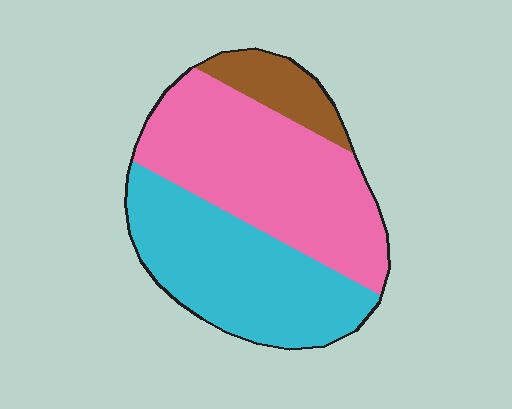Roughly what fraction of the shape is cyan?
Cyan covers about 40% of the shape.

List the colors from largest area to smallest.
From largest to smallest: pink, cyan, brown.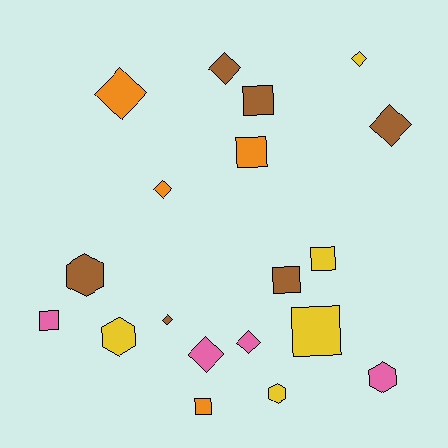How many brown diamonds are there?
There are 3 brown diamonds.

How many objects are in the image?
There are 19 objects.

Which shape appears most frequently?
Diamond, with 8 objects.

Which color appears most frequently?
Brown, with 6 objects.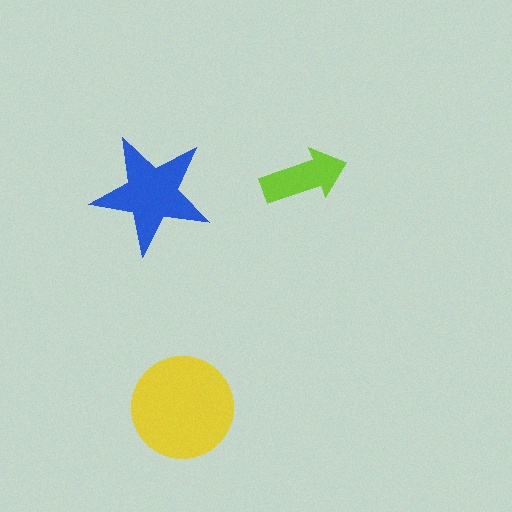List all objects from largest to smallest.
The yellow circle, the blue star, the lime arrow.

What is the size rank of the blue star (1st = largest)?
2nd.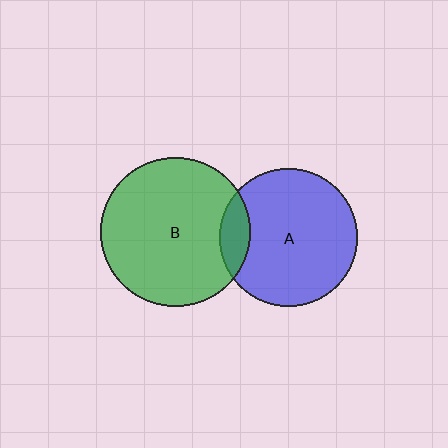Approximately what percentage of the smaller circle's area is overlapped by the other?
Approximately 10%.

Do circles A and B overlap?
Yes.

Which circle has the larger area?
Circle B (green).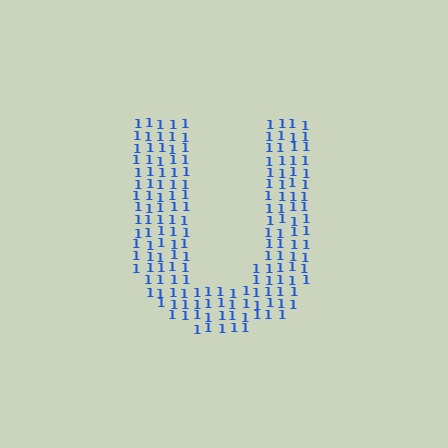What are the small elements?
The small elements are digit 1's.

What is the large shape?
The large shape is the letter U.